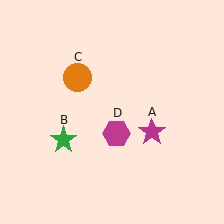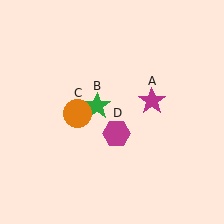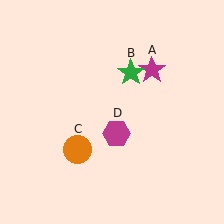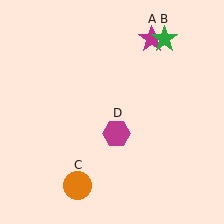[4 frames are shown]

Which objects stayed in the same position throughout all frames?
Magenta hexagon (object D) remained stationary.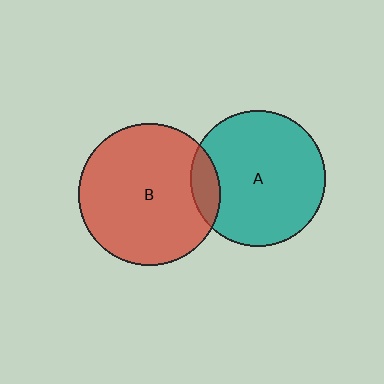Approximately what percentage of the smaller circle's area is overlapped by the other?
Approximately 10%.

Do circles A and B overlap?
Yes.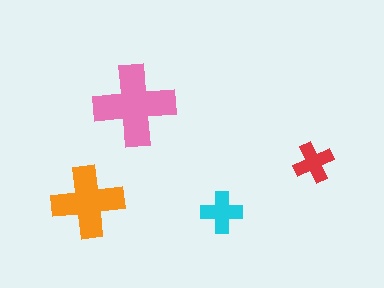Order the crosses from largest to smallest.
the pink one, the orange one, the cyan one, the red one.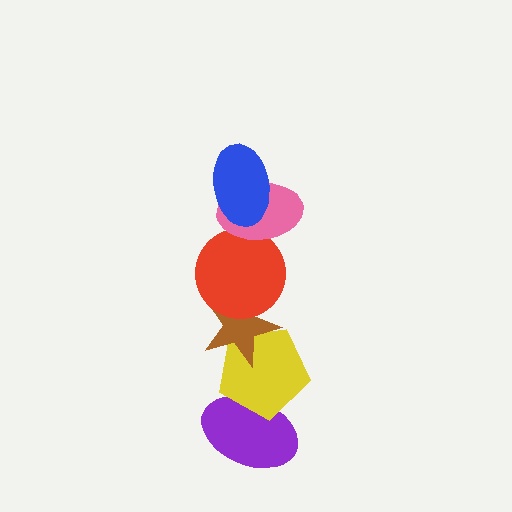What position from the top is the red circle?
The red circle is 3rd from the top.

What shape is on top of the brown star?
The red circle is on top of the brown star.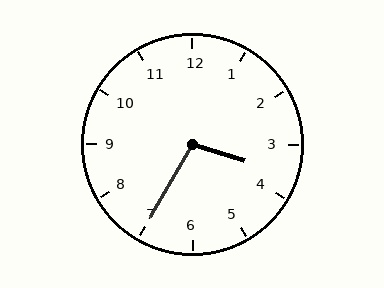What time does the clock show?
3:35.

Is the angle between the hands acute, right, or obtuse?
It is obtuse.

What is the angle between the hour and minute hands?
Approximately 102 degrees.